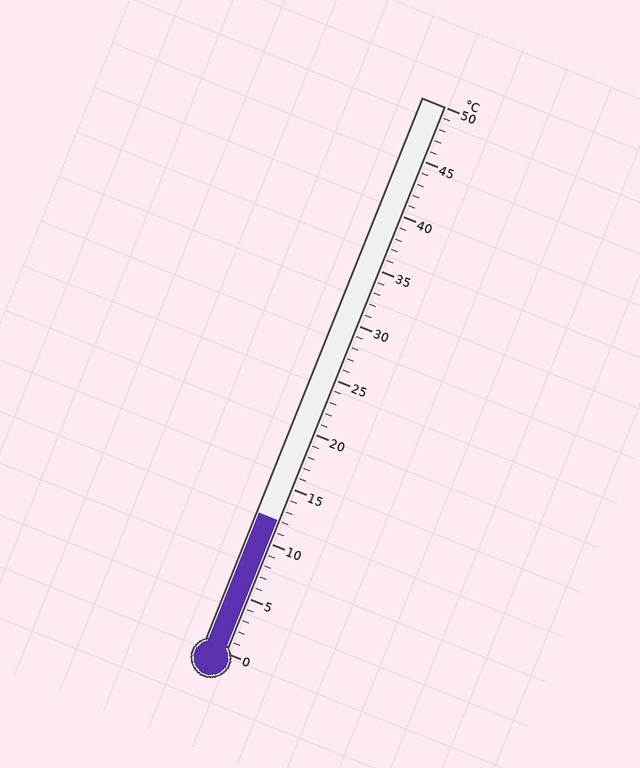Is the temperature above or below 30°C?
The temperature is below 30°C.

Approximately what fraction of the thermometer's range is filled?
The thermometer is filled to approximately 25% of its range.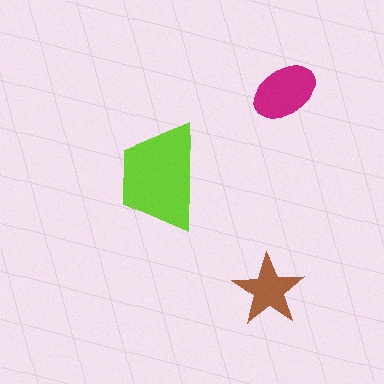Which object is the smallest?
The brown star.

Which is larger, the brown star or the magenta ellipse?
The magenta ellipse.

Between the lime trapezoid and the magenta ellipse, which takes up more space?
The lime trapezoid.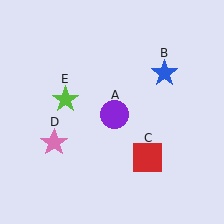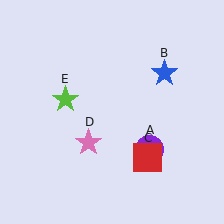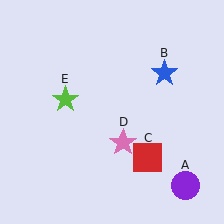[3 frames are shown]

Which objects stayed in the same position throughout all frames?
Blue star (object B) and red square (object C) and lime star (object E) remained stationary.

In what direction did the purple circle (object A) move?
The purple circle (object A) moved down and to the right.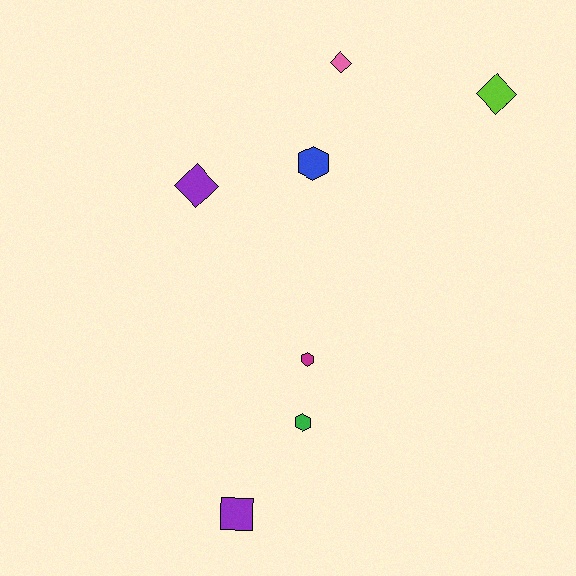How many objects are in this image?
There are 7 objects.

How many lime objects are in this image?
There is 1 lime object.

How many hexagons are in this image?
There are 3 hexagons.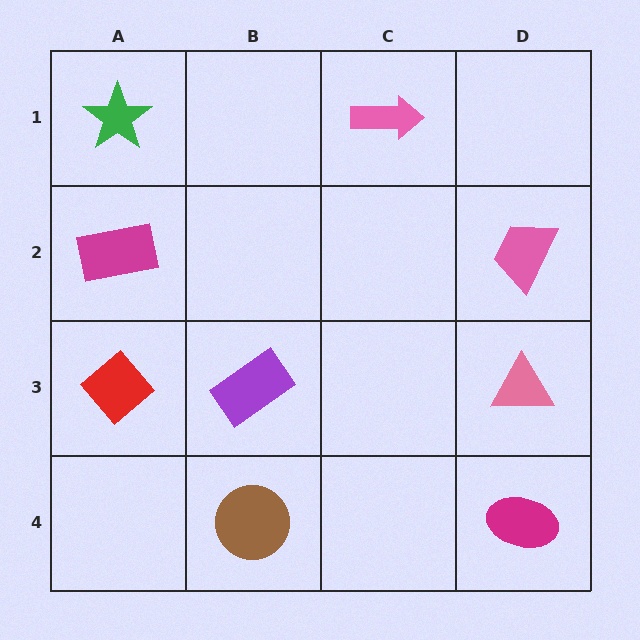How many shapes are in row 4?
2 shapes.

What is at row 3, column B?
A purple rectangle.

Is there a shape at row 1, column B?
No, that cell is empty.